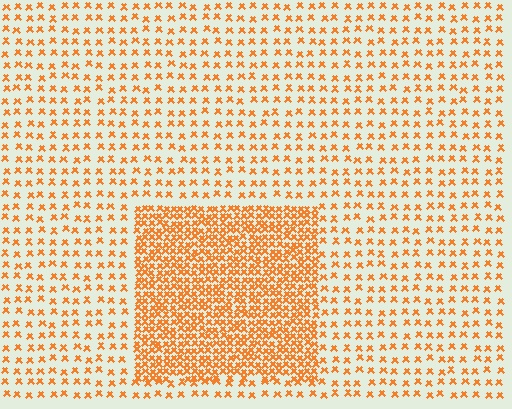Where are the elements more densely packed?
The elements are more densely packed inside the rectangle boundary.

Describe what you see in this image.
The image contains small orange elements arranged at two different densities. A rectangle-shaped region is visible where the elements are more densely packed than the surrounding area.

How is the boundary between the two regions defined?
The boundary is defined by a change in element density (approximately 2.8x ratio). All elements are the same color, size, and shape.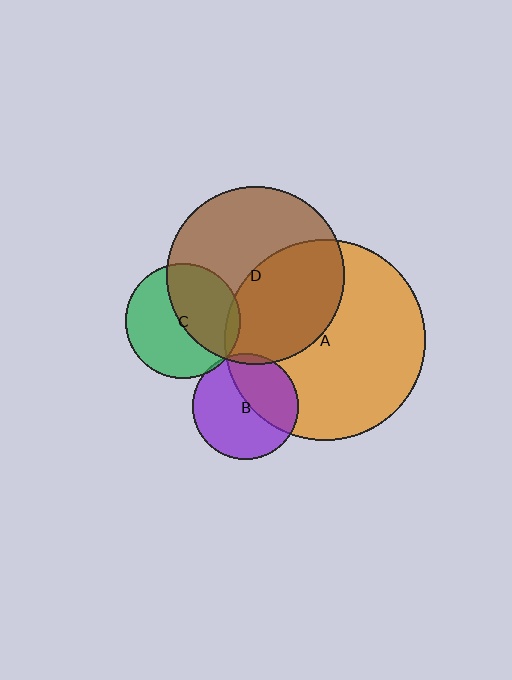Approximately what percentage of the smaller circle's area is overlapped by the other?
Approximately 45%.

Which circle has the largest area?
Circle A (orange).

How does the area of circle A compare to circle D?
Approximately 1.3 times.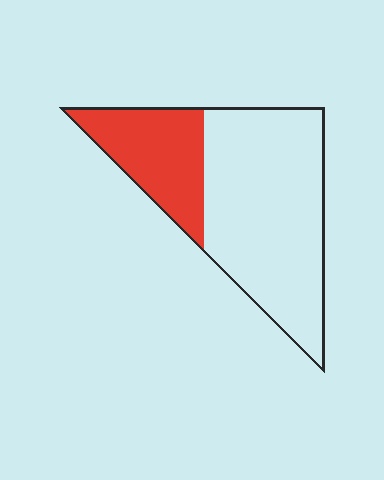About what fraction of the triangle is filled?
About one third (1/3).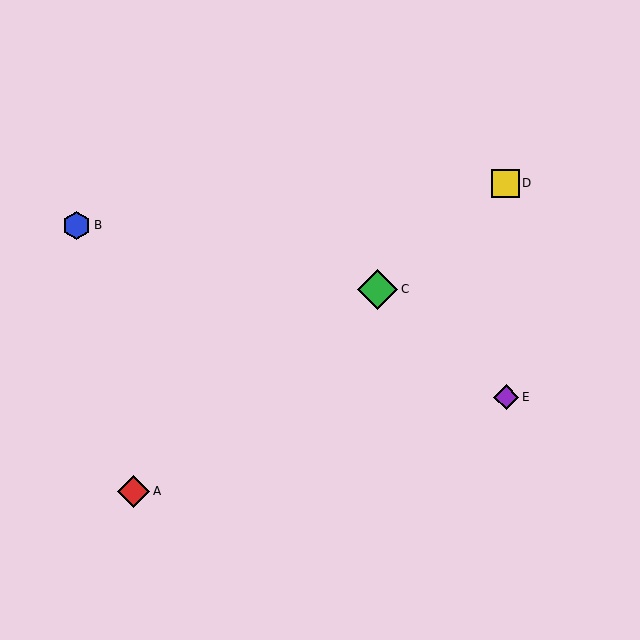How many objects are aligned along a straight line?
3 objects (A, C, D) are aligned along a straight line.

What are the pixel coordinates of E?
Object E is at (506, 397).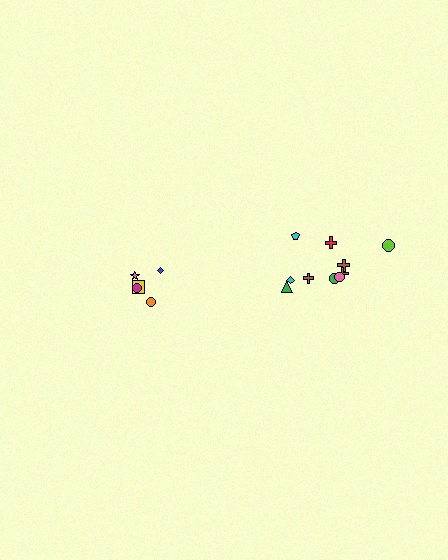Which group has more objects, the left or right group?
The right group.